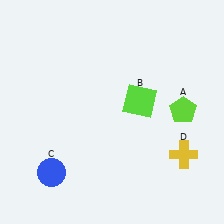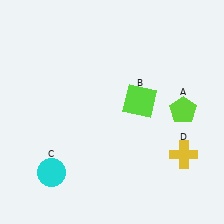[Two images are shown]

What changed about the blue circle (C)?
In Image 1, C is blue. In Image 2, it changed to cyan.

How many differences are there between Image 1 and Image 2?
There is 1 difference between the two images.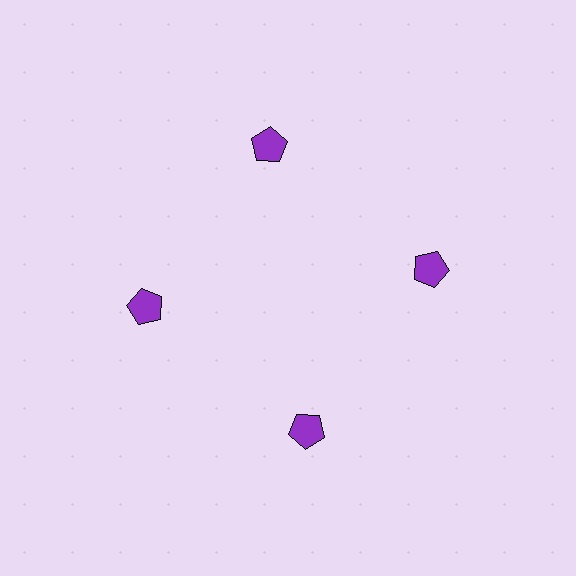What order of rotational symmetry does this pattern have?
This pattern has 4-fold rotational symmetry.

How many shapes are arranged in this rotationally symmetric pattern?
There are 4 shapes, arranged in 4 groups of 1.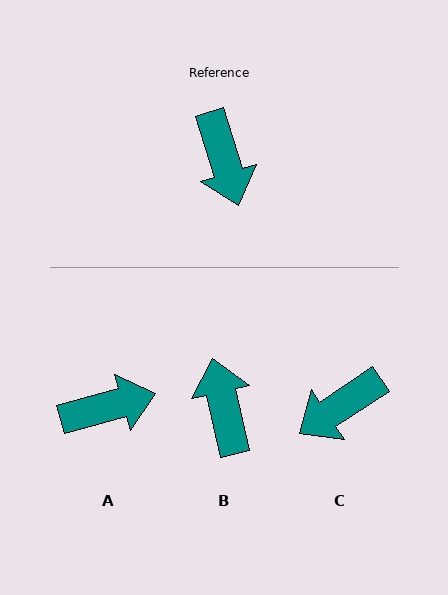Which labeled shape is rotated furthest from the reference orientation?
B, about 176 degrees away.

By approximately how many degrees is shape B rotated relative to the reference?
Approximately 176 degrees counter-clockwise.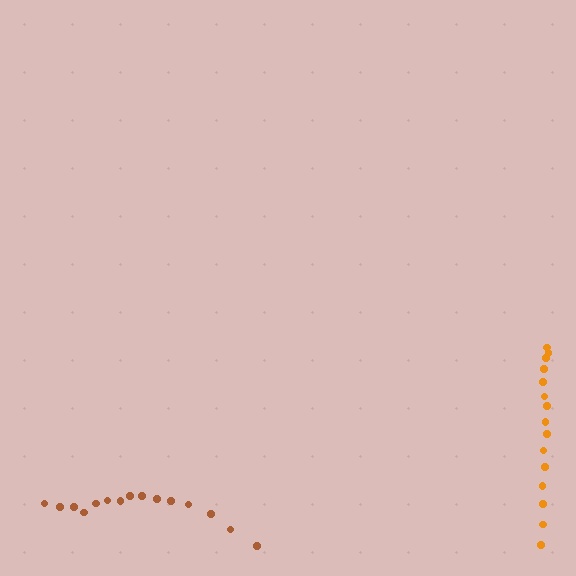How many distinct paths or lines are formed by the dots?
There are 2 distinct paths.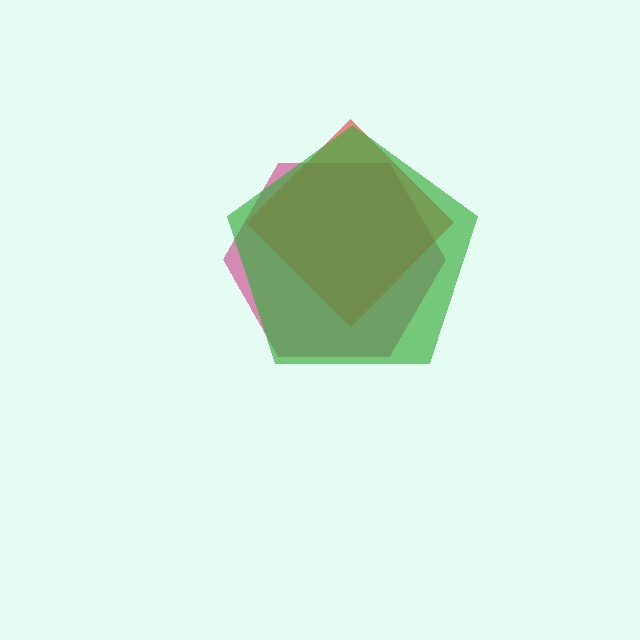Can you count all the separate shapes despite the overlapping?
Yes, there are 3 separate shapes.